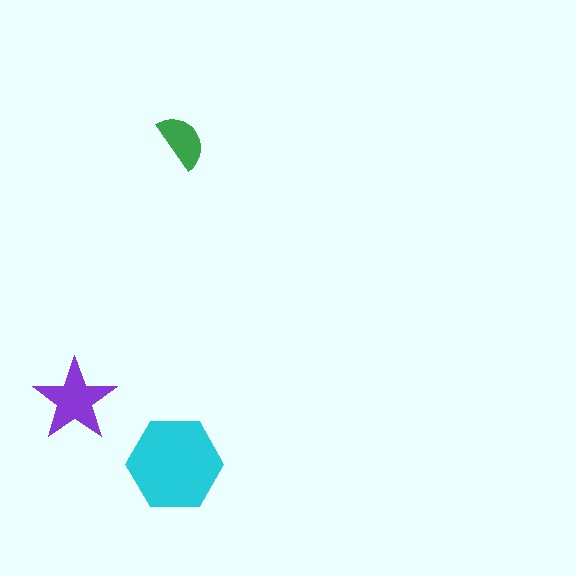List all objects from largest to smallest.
The cyan hexagon, the purple star, the green semicircle.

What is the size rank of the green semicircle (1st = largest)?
3rd.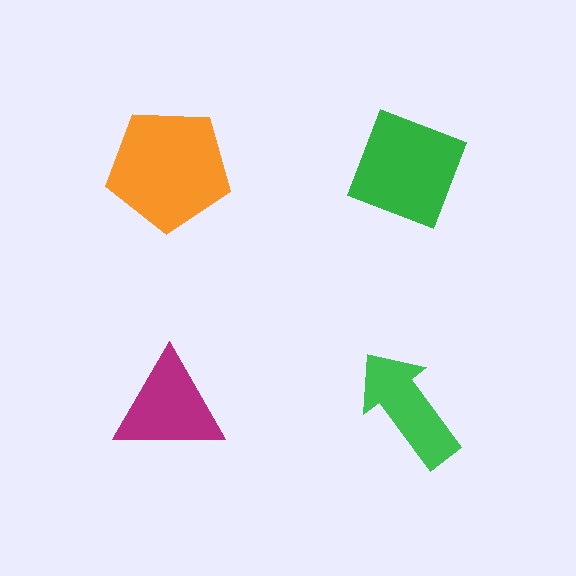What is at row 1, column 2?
A green diamond.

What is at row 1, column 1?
An orange pentagon.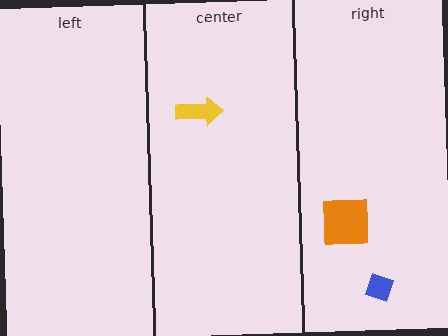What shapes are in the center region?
The yellow arrow.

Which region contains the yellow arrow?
The center region.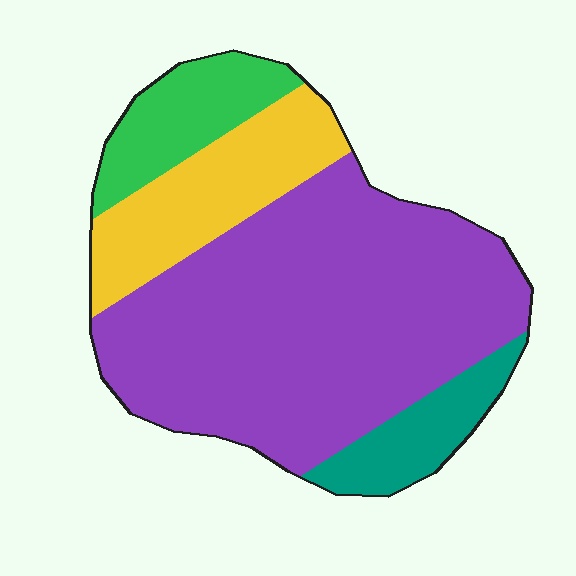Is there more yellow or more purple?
Purple.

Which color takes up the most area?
Purple, at roughly 60%.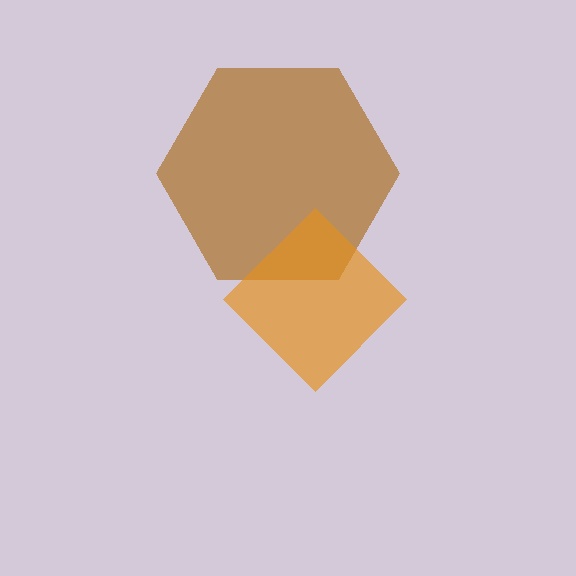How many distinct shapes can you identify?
There are 2 distinct shapes: a brown hexagon, an orange diamond.